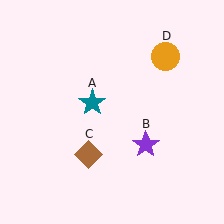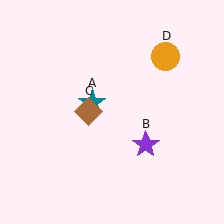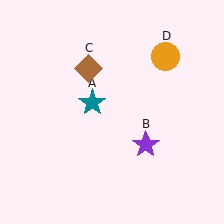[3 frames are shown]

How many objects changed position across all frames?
1 object changed position: brown diamond (object C).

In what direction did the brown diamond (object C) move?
The brown diamond (object C) moved up.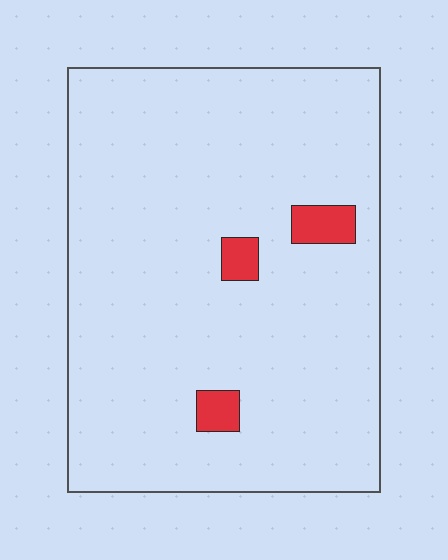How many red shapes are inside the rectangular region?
3.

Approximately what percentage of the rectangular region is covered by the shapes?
Approximately 5%.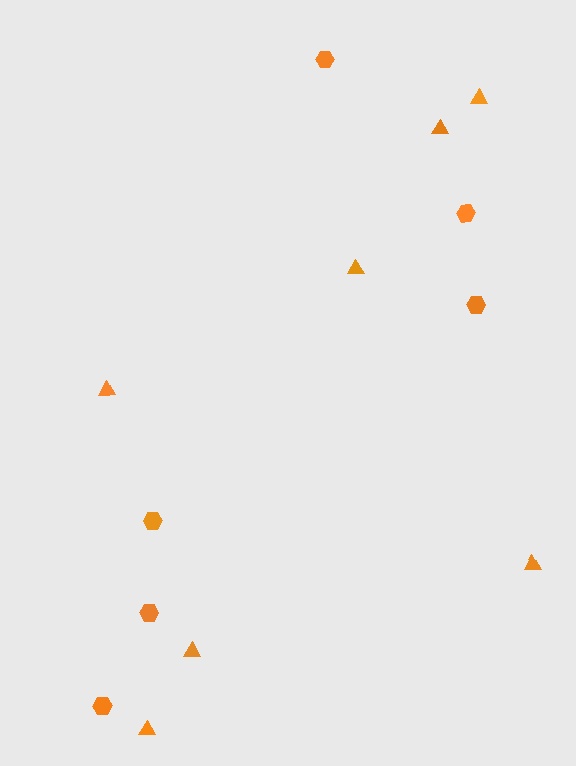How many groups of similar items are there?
There are 2 groups: one group of hexagons (6) and one group of triangles (7).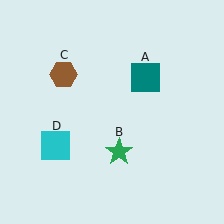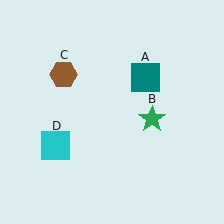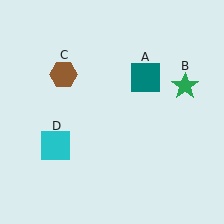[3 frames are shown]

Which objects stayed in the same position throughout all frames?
Teal square (object A) and brown hexagon (object C) and cyan square (object D) remained stationary.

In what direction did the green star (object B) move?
The green star (object B) moved up and to the right.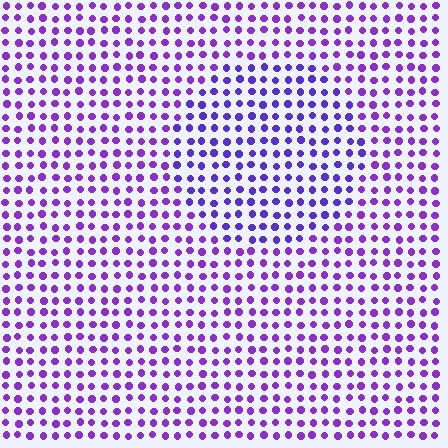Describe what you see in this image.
The image is filled with small purple elements in a uniform arrangement. A circle-shaped region is visible where the elements are tinted to a slightly different hue, forming a subtle color boundary.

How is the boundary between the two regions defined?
The boundary is defined purely by a slight shift in hue (about 21 degrees). Spacing, size, and orientation are identical on both sides.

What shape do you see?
I see a circle.